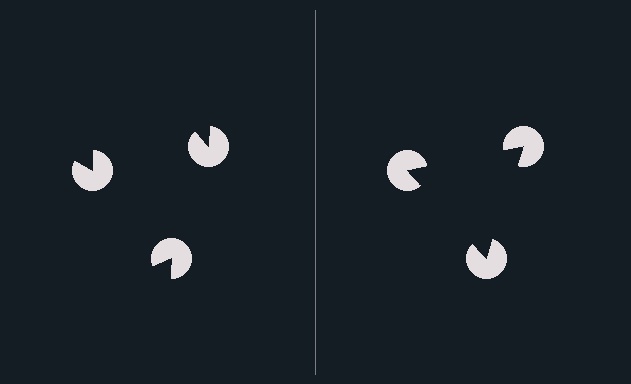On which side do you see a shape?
An illusory triangle appears on the right side. On the left side the wedge cuts are rotated, so no coherent shape forms.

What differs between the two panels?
The pac-man discs are positioned identically on both sides; only the wedge orientations differ. On the right they align to a triangle; on the left they are misaligned.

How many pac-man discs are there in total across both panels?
6 — 3 on each side.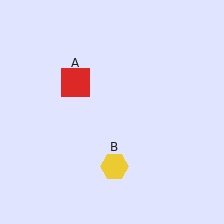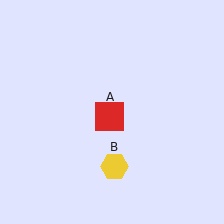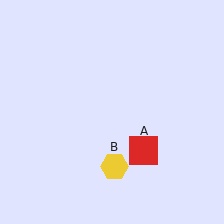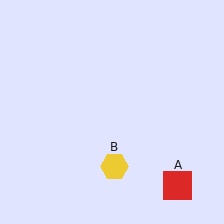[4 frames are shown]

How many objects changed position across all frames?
1 object changed position: red square (object A).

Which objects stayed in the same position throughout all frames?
Yellow hexagon (object B) remained stationary.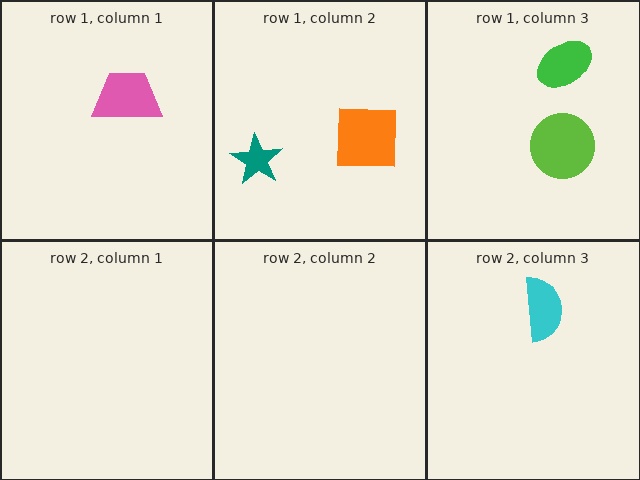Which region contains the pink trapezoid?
The row 1, column 1 region.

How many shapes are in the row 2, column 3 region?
1.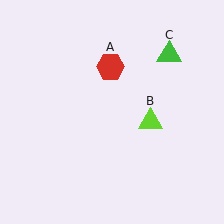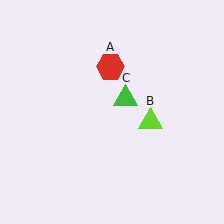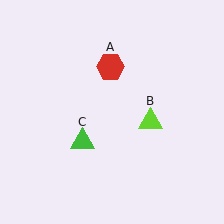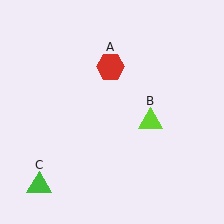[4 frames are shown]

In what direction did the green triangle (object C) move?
The green triangle (object C) moved down and to the left.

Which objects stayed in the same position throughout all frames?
Red hexagon (object A) and lime triangle (object B) remained stationary.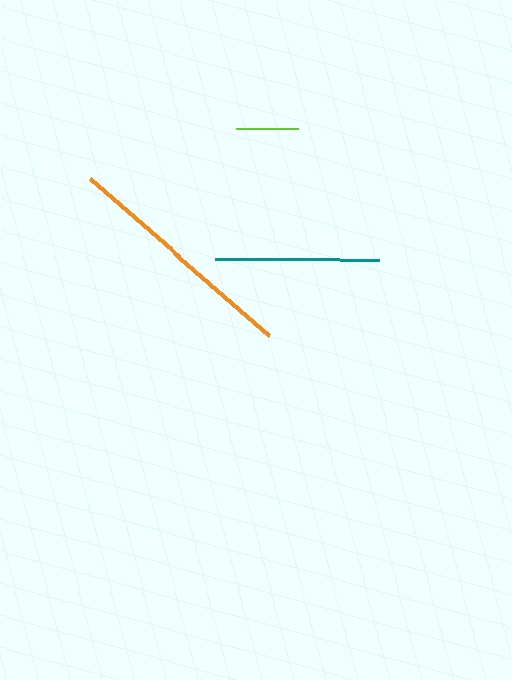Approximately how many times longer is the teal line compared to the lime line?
The teal line is approximately 2.7 times the length of the lime line.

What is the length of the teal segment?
The teal segment is approximately 163 pixels long.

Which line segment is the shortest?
The lime line is the shortest at approximately 62 pixels.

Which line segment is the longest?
The orange line is the longest at approximately 237 pixels.